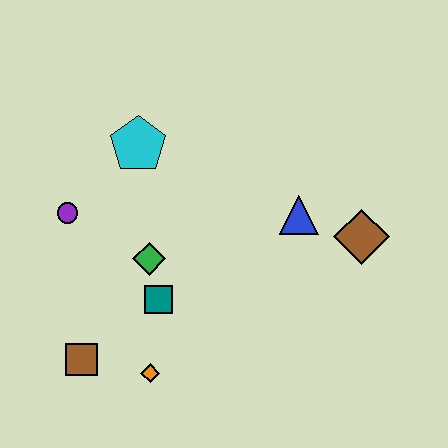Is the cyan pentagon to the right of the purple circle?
Yes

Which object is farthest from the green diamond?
The brown diamond is farthest from the green diamond.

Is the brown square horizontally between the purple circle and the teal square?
Yes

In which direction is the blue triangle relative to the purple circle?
The blue triangle is to the right of the purple circle.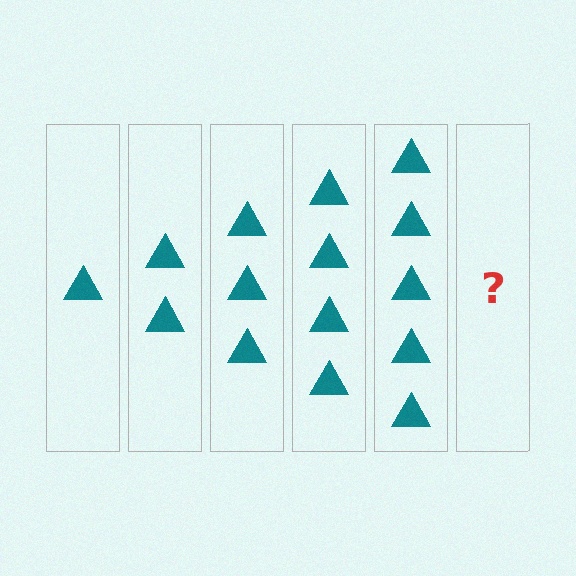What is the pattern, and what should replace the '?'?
The pattern is that each step adds one more triangle. The '?' should be 6 triangles.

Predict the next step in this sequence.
The next step is 6 triangles.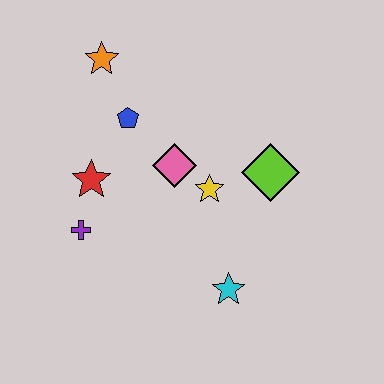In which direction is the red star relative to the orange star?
The red star is below the orange star.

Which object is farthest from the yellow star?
The orange star is farthest from the yellow star.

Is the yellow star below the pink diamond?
Yes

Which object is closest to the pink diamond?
The yellow star is closest to the pink diamond.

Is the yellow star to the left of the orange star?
No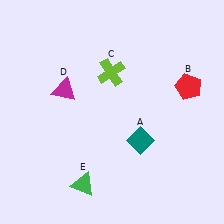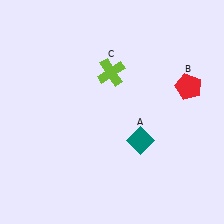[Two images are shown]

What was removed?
The magenta triangle (D), the green triangle (E) were removed in Image 2.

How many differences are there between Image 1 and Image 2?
There are 2 differences between the two images.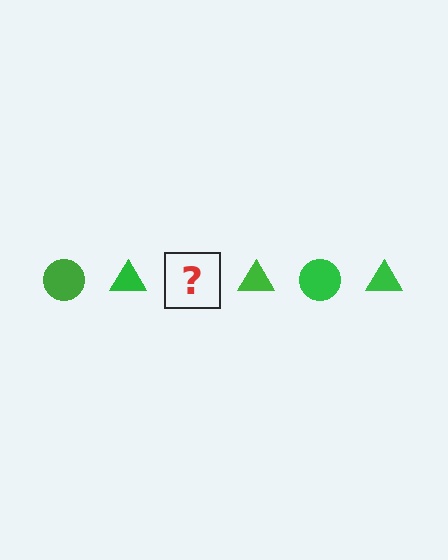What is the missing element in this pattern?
The missing element is a green circle.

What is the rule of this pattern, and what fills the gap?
The rule is that the pattern cycles through circle, triangle shapes in green. The gap should be filled with a green circle.